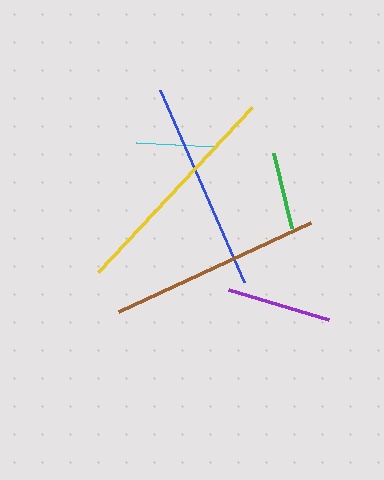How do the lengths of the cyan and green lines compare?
The cyan and green lines are approximately the same length.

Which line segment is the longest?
The yellow line is the longest at approximately 226 pixels.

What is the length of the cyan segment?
The cyan segment is approximately 78 pixels long.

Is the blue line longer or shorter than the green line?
The blue line is longer than the green line.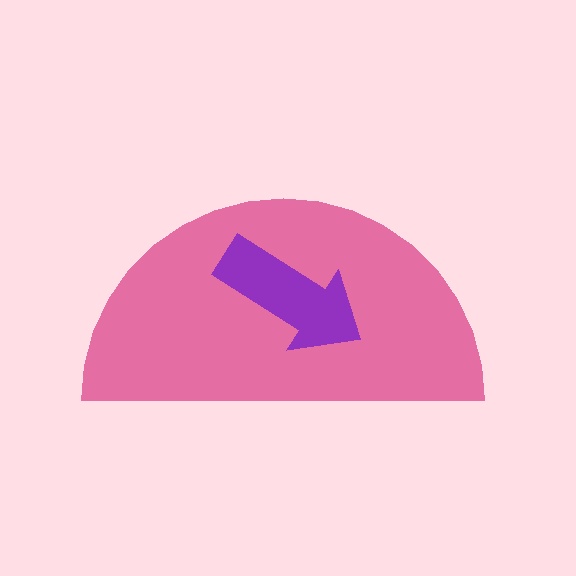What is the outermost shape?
The pink semicircle.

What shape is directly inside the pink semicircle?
The purple arrow.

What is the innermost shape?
The purple arrow.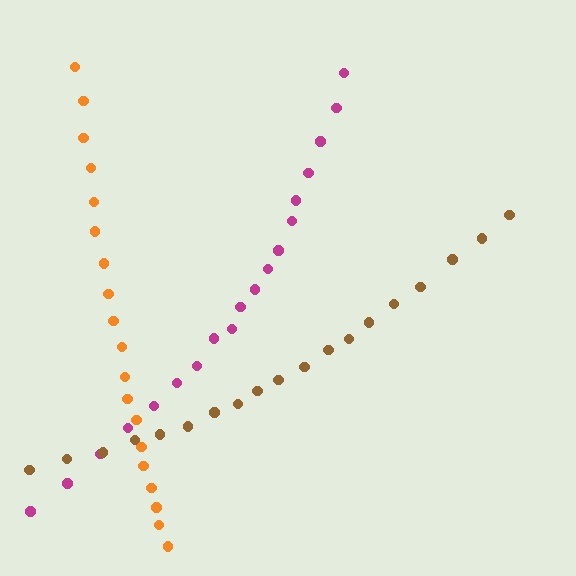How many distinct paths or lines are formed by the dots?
There are 3 distinct paths.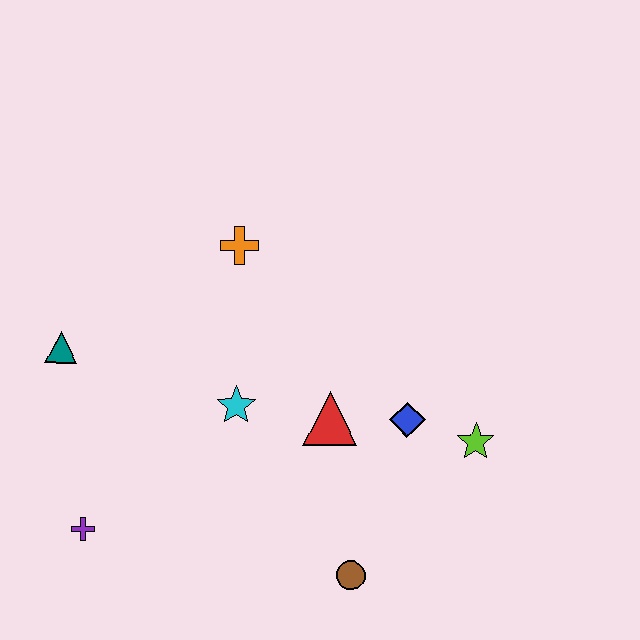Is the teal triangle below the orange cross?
Yes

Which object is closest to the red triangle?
The blue diamond is closest to the red triangle.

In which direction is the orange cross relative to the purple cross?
The orange cross is above the purple cross.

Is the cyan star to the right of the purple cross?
Yes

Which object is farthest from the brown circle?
The teal triangle is farthest from the brown circle.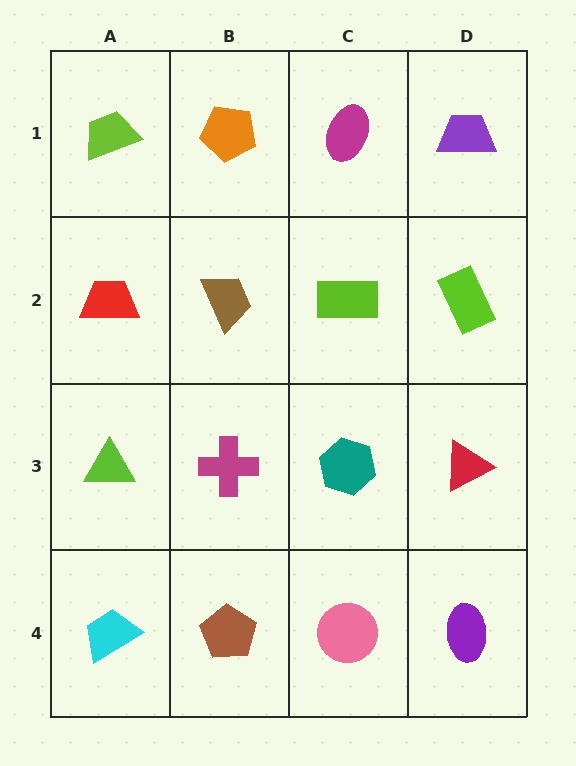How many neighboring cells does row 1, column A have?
2.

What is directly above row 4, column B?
A magenta cross.